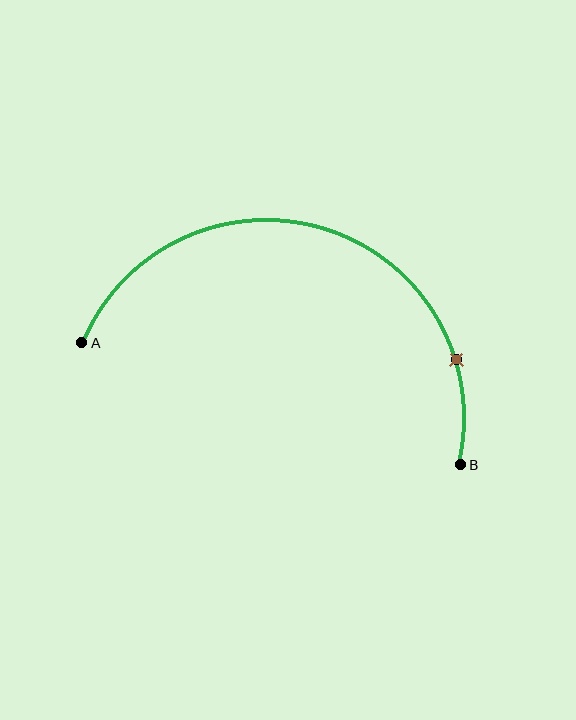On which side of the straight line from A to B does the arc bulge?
The arc bulges above the straight line connecting A and B.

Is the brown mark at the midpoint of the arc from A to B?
No. The brown mark lies on the arc but is closer to endpoint B. The arc midpoint would be at the point on the curve equidistant along the arc from both A and B.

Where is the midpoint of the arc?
The arc midpoint is the point on the curve farthest from the straight line joining A and B. It sits above that line.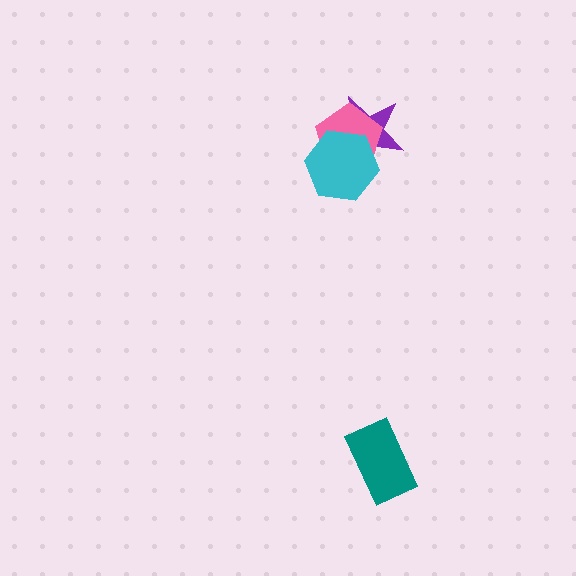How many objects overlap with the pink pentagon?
2 objects overlap with the pink pentagon.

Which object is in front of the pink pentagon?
The cyan hexagon is in front of the pink pentagon.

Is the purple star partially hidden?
Yes, it is partially covered by another shape.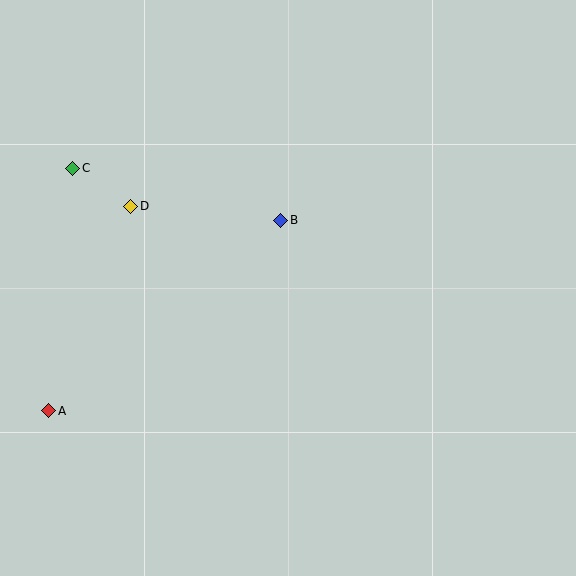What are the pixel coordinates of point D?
Point D is at (131, 206).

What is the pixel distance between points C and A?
The distance between C and A is 244 pixels.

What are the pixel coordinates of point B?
Point B is at (281, 220).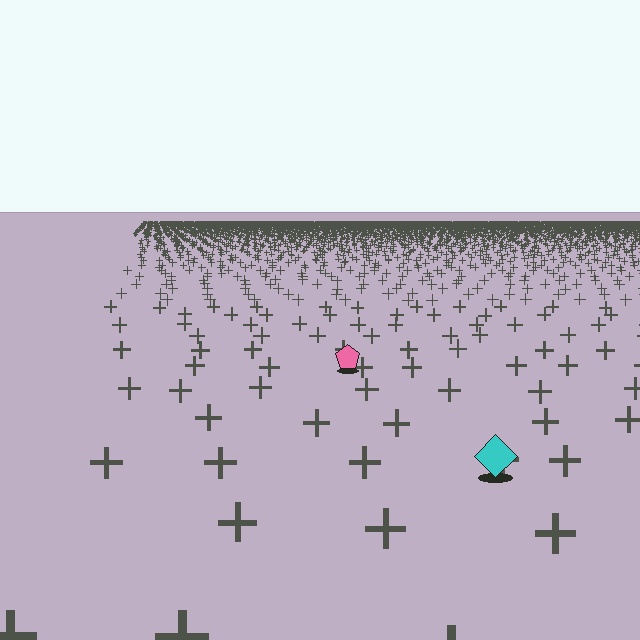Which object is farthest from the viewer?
The pink pentagon is farthest from the viewer. It appears smaller and the ground texture around it is denser.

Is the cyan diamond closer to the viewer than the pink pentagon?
Yes. The cyan diamond is closer — you can tell from the texture gradient: the ground texture is coarser near it.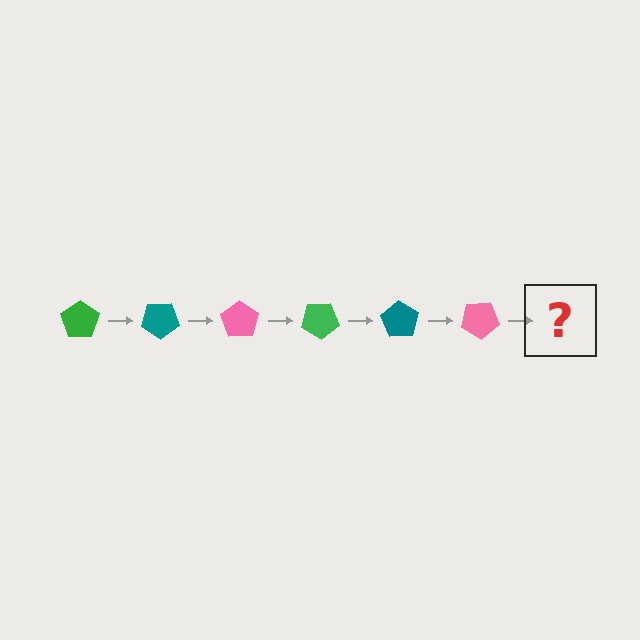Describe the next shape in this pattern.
It should be a green pentagon, rotated 210 degrees from the start.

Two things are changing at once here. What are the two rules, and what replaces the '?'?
The two rules are that it rotates 35 degrees each step and the color cycles through green, teal, and pink. The '?' should be a green pentagon, rotated 210 degrees from the start.